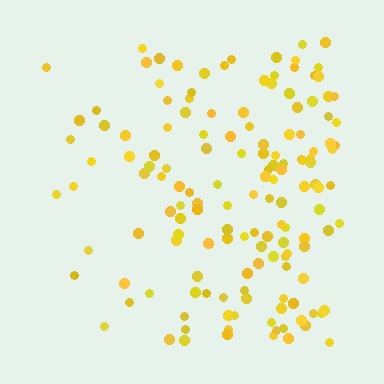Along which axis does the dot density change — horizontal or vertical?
Horizontal.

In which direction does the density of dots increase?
From left to right, with the right side densest.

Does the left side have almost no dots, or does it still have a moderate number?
Still a moderate number, just noticeably fewer than the right.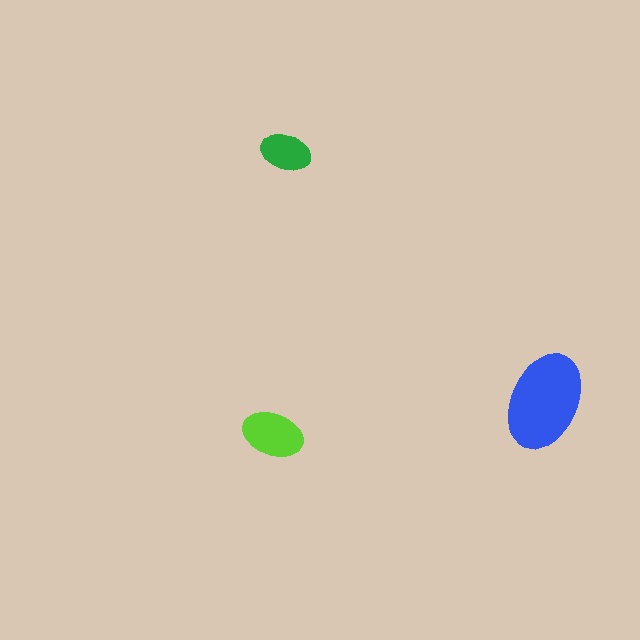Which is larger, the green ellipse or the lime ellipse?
The lime one.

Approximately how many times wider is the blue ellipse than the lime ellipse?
About 1.5 times wider.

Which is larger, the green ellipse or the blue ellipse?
The blue one.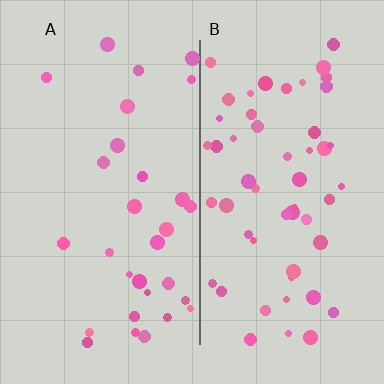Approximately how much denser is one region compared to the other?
Approximately 1.8× — region B over region A.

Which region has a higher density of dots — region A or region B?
B (the right).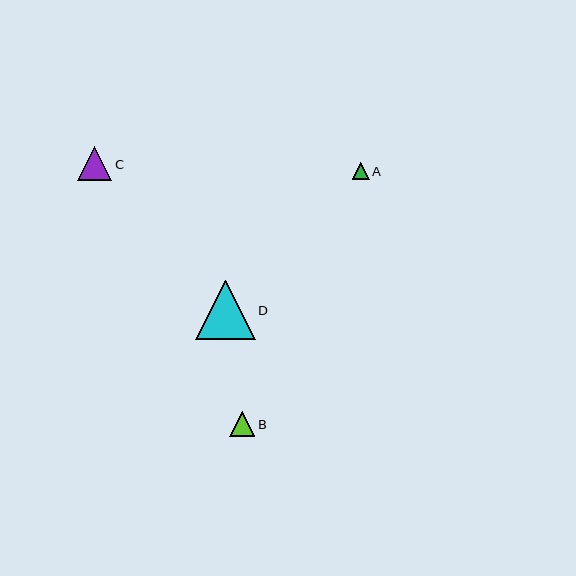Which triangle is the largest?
Triangle D is the largest with a size of approximately 59 pixels.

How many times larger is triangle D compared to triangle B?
Triangle D is approximately 2.4 times the size of triangle B.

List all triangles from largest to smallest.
From largest to smallest: D, C, B, A.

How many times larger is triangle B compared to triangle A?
Triangle B is approximately 1.4 times the size of triangle A.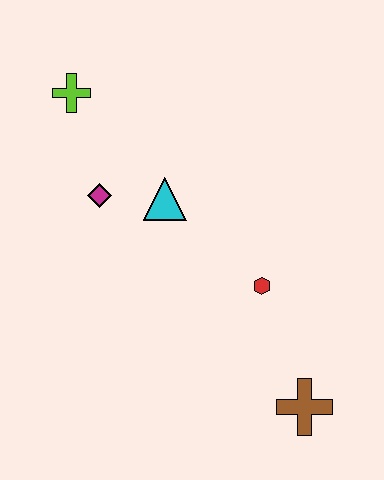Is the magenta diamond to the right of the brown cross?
No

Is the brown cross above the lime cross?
No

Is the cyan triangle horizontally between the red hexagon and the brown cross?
No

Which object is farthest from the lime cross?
The brown cross is farthest from the lime cross.